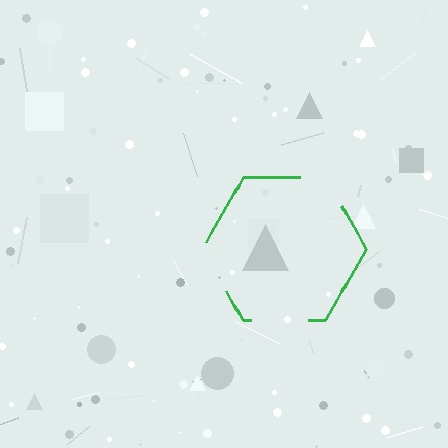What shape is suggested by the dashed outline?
The dashed outline suggests a hexagon.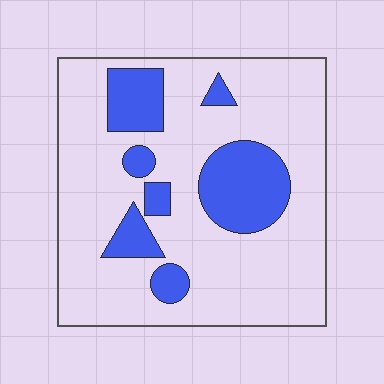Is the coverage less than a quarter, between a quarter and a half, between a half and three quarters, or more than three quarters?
Less than a quarter.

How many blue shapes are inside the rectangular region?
7.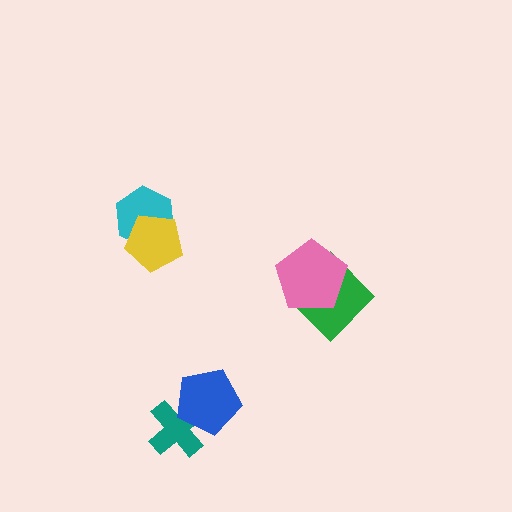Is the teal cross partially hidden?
Yes, it is partially covered by another shape.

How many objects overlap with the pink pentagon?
1 object overlaps with the pink pentagon.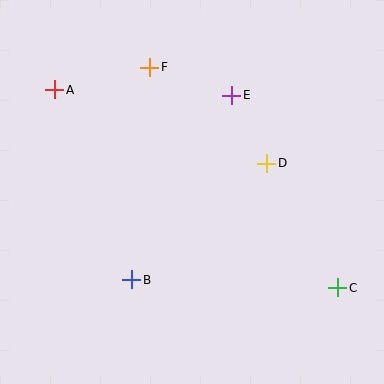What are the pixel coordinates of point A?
Point A is at (55, 90).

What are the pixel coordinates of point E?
Point E is at (232, 95).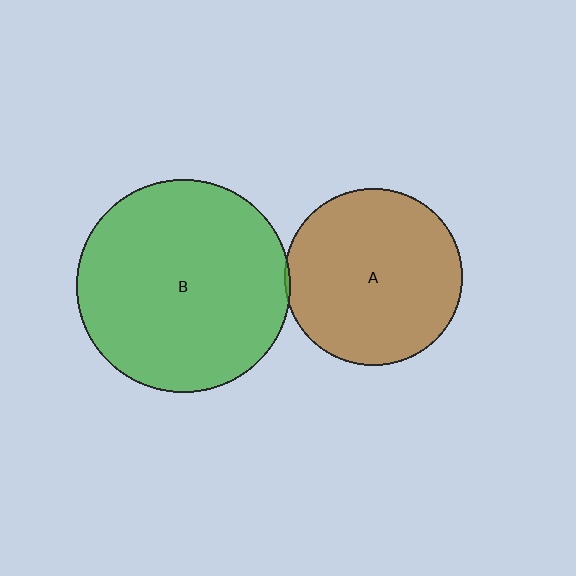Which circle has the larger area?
Circle B (green).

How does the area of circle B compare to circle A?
Approximately 1.4 times.